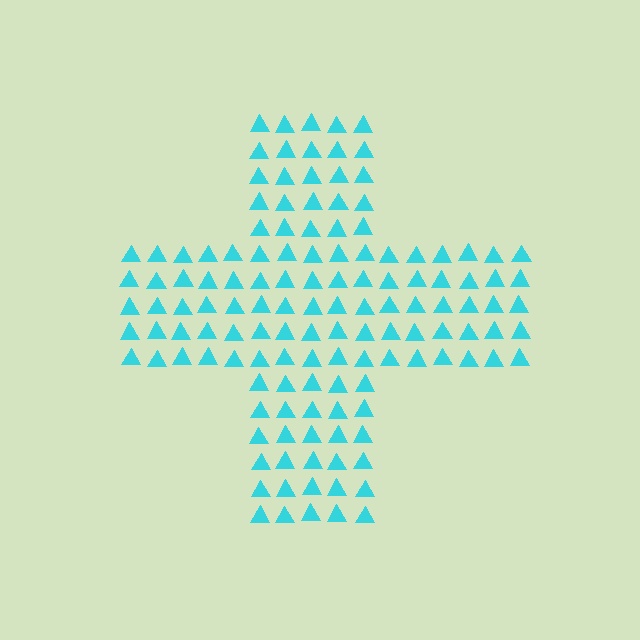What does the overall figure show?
The overall figure shows a cross.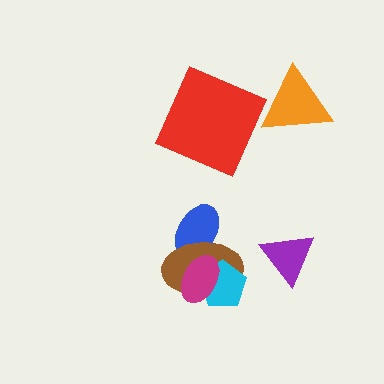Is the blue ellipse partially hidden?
Yes, it is partially covered by another shape.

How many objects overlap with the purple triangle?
0 objects overlap with the purple triangle.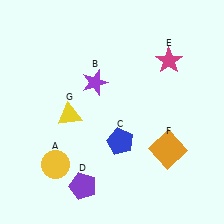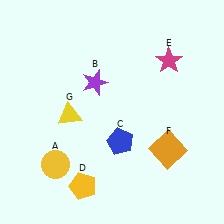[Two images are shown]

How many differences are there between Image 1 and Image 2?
There is 1 difference between the two images.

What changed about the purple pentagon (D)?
In Image 1, D is purple. In Image 2, it changed to yellow.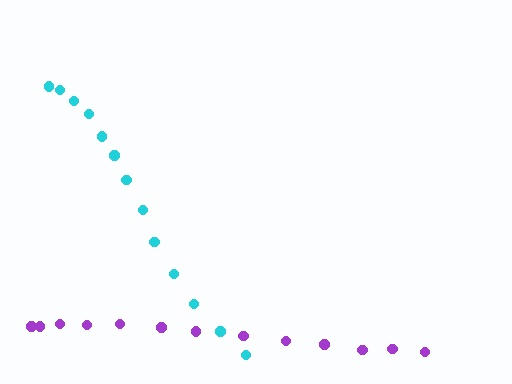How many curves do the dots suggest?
There are 2 distinct paths.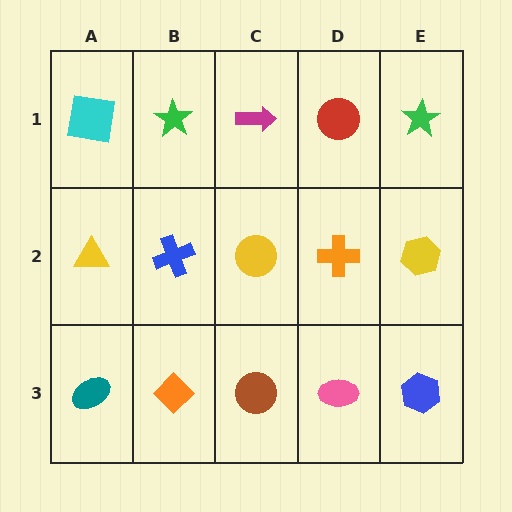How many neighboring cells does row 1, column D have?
3.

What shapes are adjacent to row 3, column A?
A yellow triangle (row 2, column A), an orange diamond (row 3, column B).